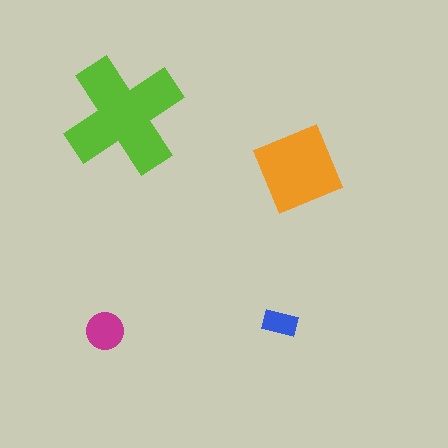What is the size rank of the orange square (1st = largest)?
2nd.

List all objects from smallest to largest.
The blue rectangle, the magenta circle, the orange square, the lime cross.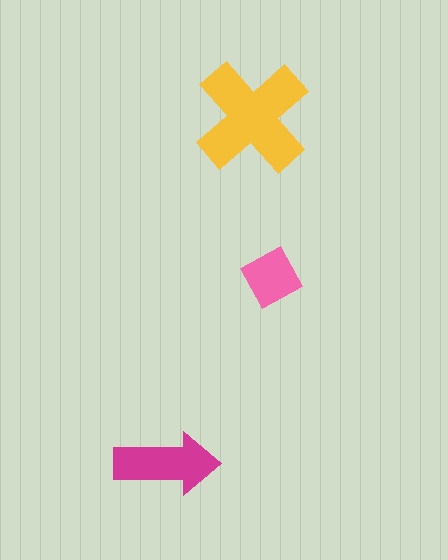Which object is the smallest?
The pink square.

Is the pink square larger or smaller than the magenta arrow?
Smaller.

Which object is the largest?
The yellow cross.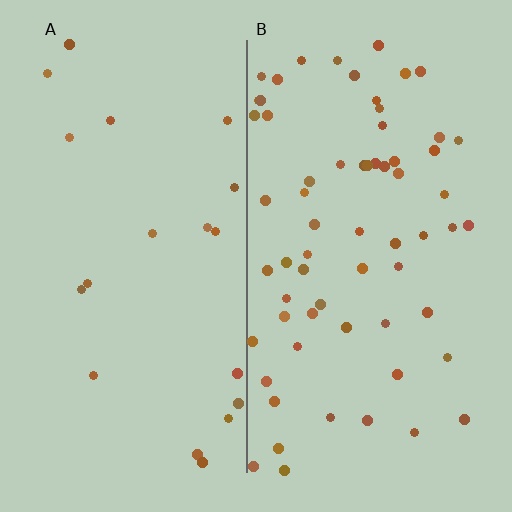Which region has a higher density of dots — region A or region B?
B (the right).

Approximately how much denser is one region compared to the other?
Approximately 3.3× — region B over region A.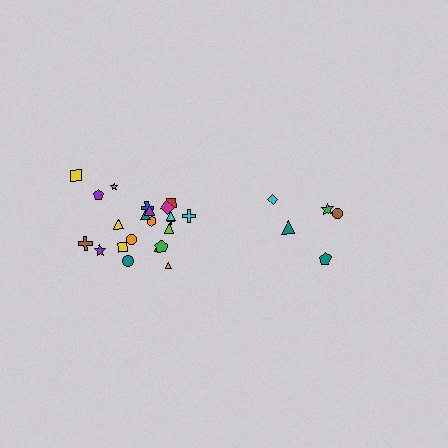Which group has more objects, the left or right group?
The left group.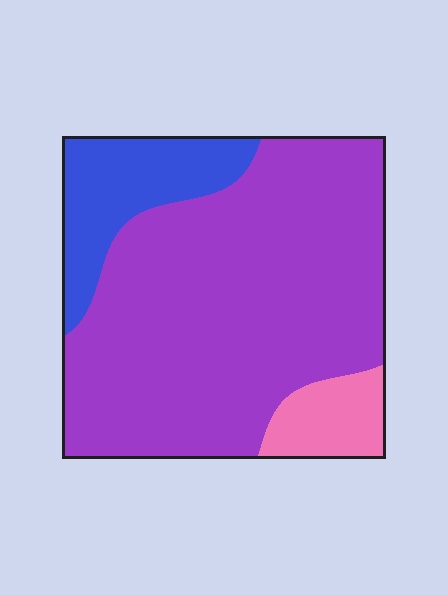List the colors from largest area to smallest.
From largest to smallest: purple, blue, pink.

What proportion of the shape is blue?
Blue takes up about one sixth (1/6) of the shape.